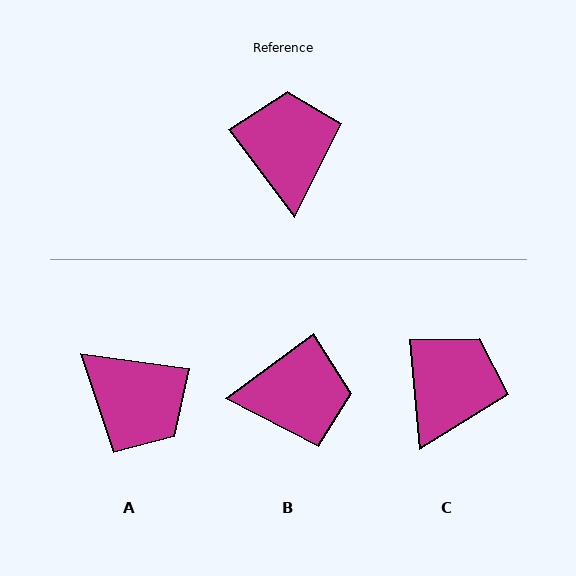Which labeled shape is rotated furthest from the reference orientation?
A, about 135 degrees away.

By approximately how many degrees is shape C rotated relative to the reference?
Approximately 32 degrees clockwise.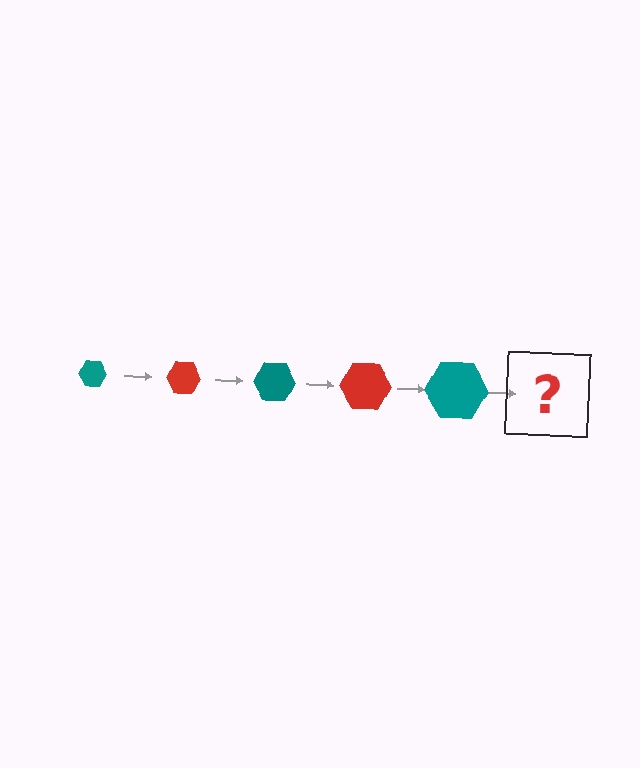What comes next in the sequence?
The next element should be a red hexagon, larger than the previous one.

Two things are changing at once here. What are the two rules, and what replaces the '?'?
The two rules are that the hexagon grows larger each step and the color cycles through teal and red. The '?' should be a red hexagon, larger than the previous one.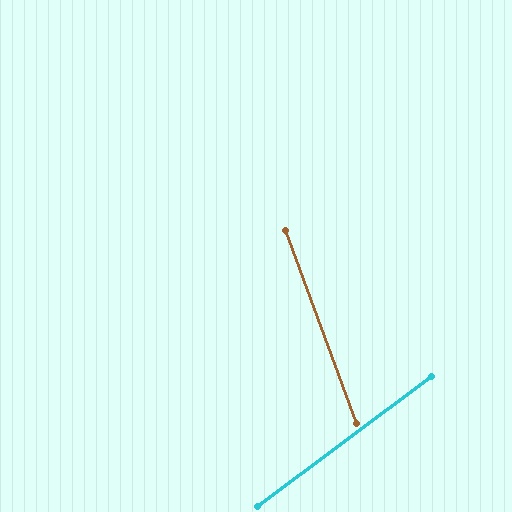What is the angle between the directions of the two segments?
Approximately 74 degrees.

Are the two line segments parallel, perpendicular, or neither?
Neither parallel nor perpendicular — they differ by about 74°.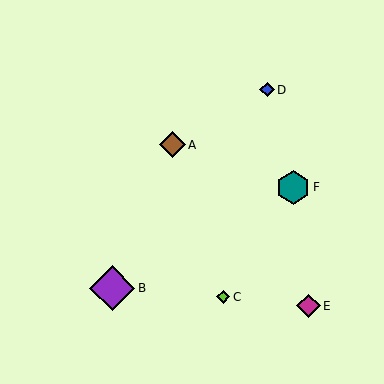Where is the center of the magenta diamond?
The center of the magenta diamond is at (309, 306).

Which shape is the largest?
The purple diamond (labeled B) is the largest.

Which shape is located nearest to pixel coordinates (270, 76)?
The blue diamond (labeled D) at (267, 90) is nearest to that location.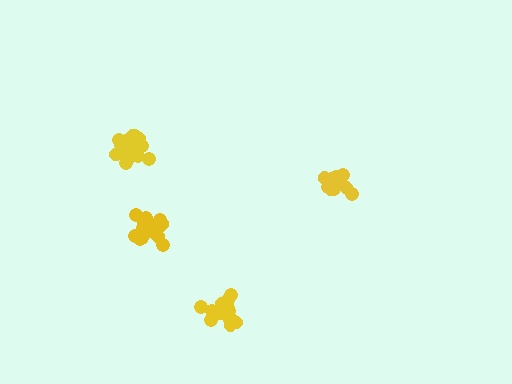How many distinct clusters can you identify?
There are 4 distinct clusters.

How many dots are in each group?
Group 1: 13 dots, Group 2: 17 dots, Group 3: 18 dots, Group 4: 16 dots (64 total).